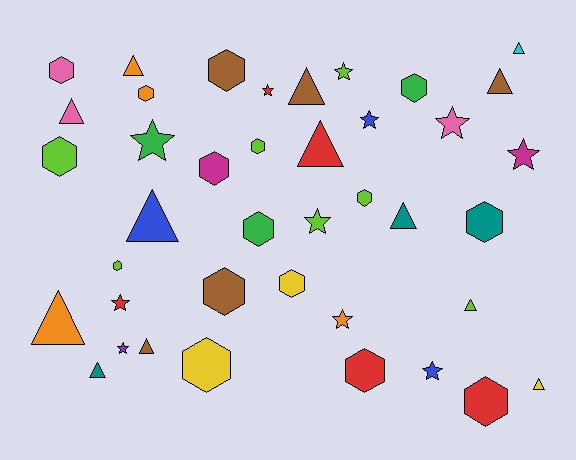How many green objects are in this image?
There are 3 green objects.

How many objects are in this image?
There are 40 objects.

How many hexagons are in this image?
There are 16 hexagons.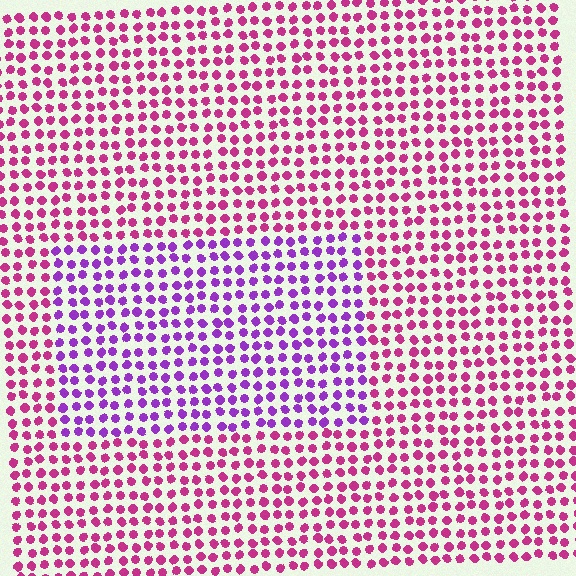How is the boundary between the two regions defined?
The boundary is defined purely by a slight shift in hue (about 42 degrees). Spacing, size, and orientation are identical on both sides.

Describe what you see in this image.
The image is filled with small magenta elements in a uniform arrangement. A rectangle-shaped region is visible where the elements are tinted to a slightly different hue, forming a subtle color boundary.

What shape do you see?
I see a rectangle.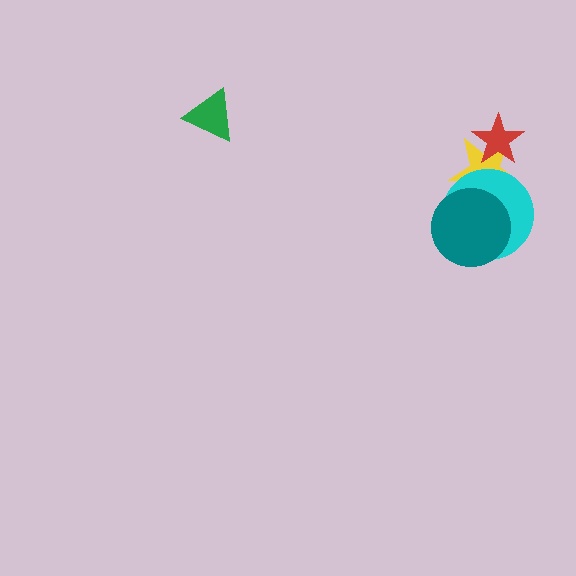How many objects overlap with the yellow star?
3 objects overlap with the yellow star.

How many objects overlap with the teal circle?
2 objects overlap with the teal circle.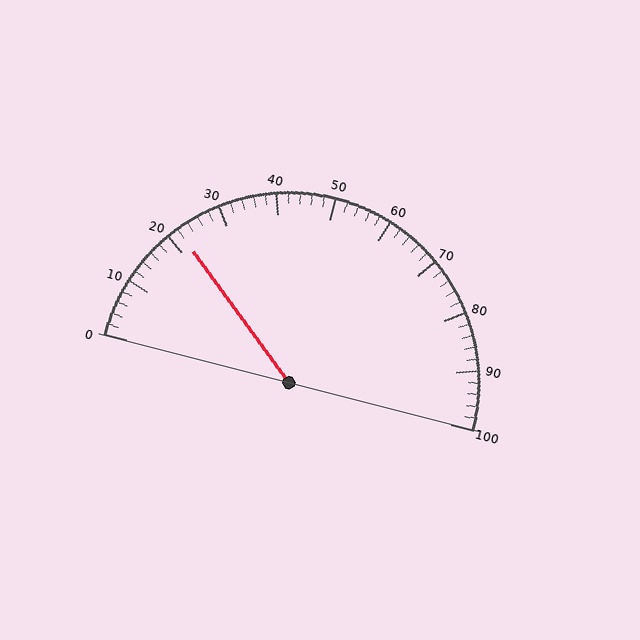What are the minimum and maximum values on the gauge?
The gauge ranges from 0 to 100.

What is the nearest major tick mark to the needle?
The nearest major tick mark is 20.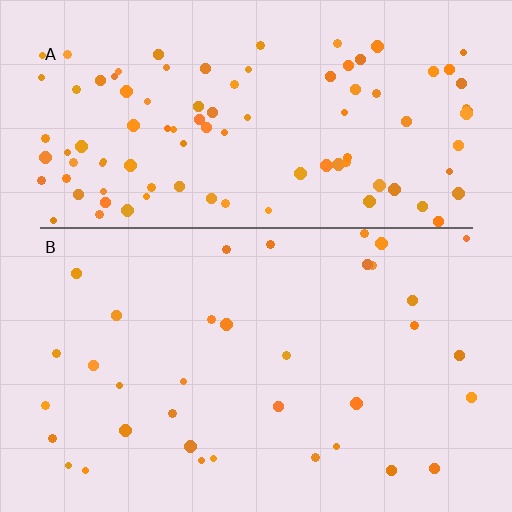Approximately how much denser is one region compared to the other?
Approximately 2.8× — region A over region B.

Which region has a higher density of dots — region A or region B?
A (the top).